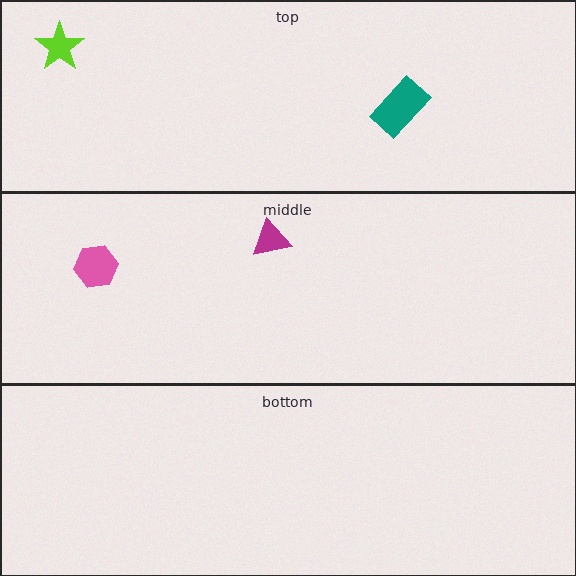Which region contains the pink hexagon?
The middle region.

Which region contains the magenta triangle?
The middle region.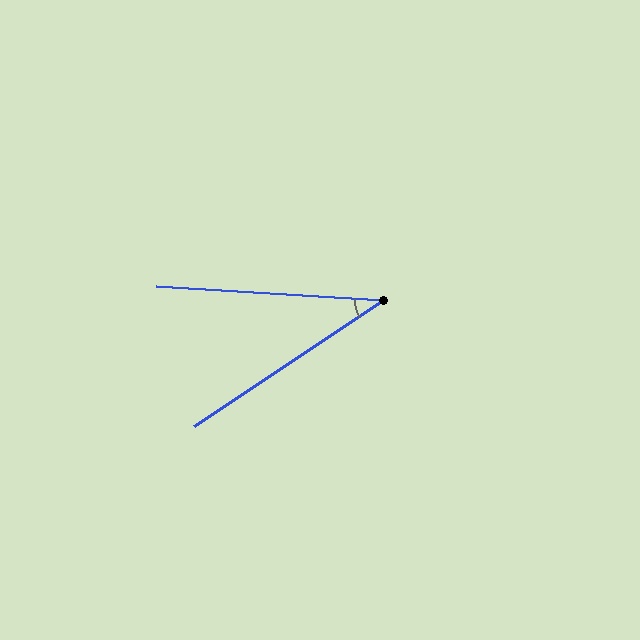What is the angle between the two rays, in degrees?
Approximately 37 degrees.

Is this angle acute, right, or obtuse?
It is acute.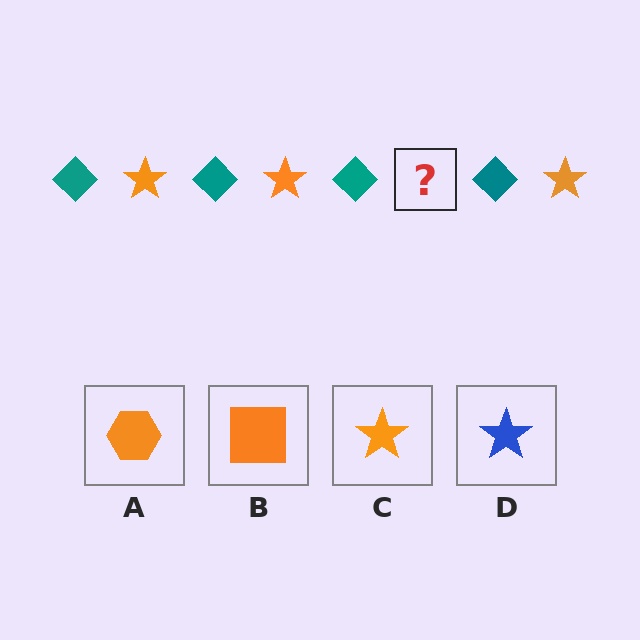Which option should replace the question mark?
Option C.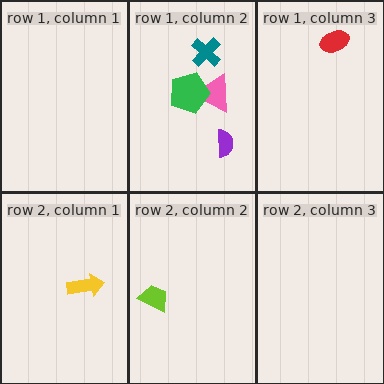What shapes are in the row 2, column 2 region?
The lime trapezoid.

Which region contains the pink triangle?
The row 1, column 2 region.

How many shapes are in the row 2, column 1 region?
1.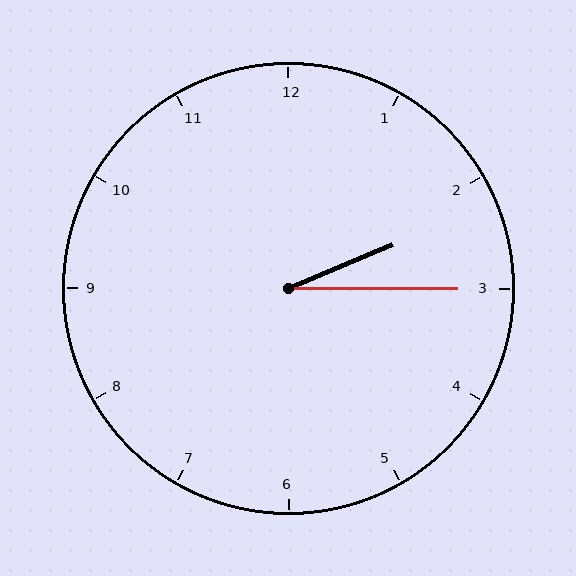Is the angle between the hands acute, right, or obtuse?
It is acute.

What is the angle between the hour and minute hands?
Approximately 22 degrees.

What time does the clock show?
2:15.